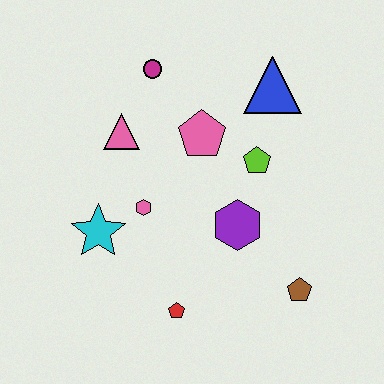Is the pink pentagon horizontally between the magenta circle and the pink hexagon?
No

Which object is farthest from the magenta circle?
The brown pentagon is farthest from the magenta circle.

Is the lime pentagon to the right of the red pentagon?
Yes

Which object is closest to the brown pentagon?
The purple hexagon is closest to the brown pentagon.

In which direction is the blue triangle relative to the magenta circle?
The blue triangle is to the right of the magenta circle.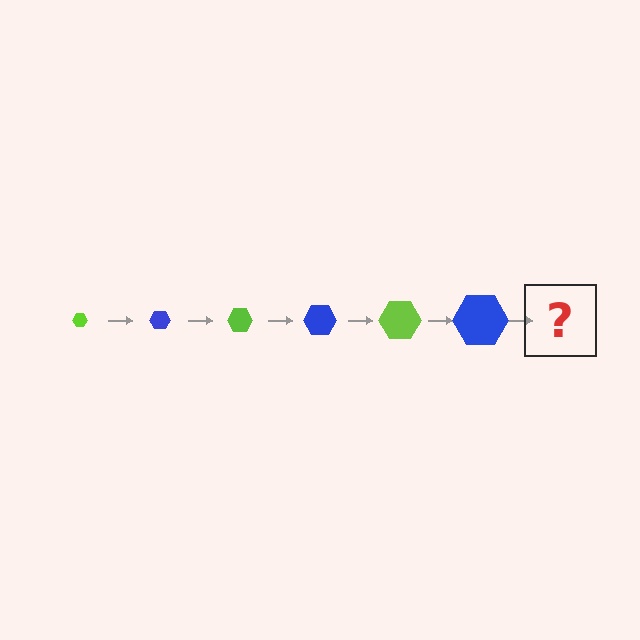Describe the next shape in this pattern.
It should be a lime hexagon, larger than the previous one.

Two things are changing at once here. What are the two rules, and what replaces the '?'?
The two rules are that the hexagon grows larger each step and the color cycles through lime and blue. The '?' should be a lime hexagon, larger than the previous one.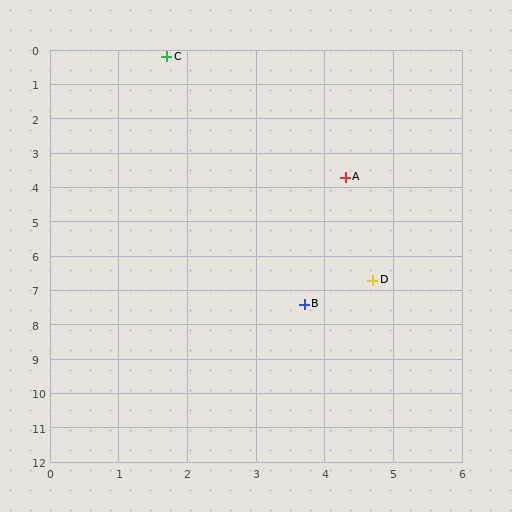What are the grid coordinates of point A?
Point A is at approximately (4.3, 3.7).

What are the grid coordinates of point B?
Point B is at approximately (3.7, 7.4).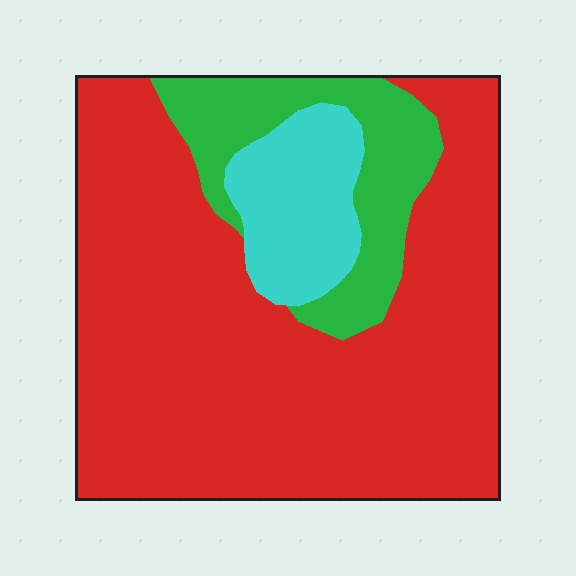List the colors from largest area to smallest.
From largest to smallest: red, green, cyan.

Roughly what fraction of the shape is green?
Green covers 16% of the shape.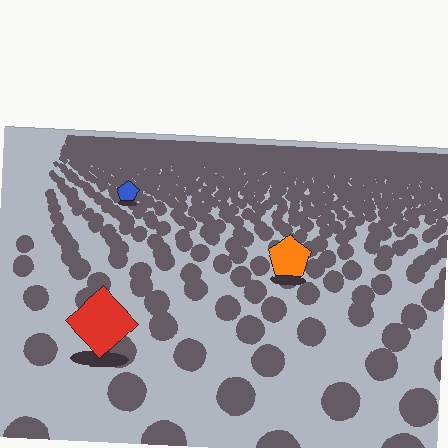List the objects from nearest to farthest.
From nearest to farthest: the red diamond, the orange pentagon, the blue pentagon.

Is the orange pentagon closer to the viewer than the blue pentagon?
Yes. The orange pentagon is closer — you can tell from the texture gradient: the ground texture is coarser near it.